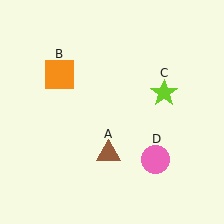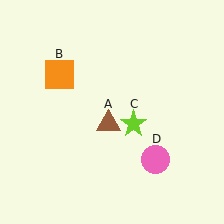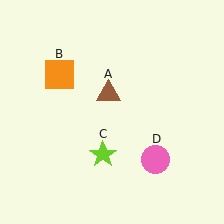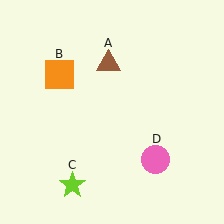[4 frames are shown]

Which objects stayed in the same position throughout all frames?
Orange square (object B) and pink circle (object D) remained stationary.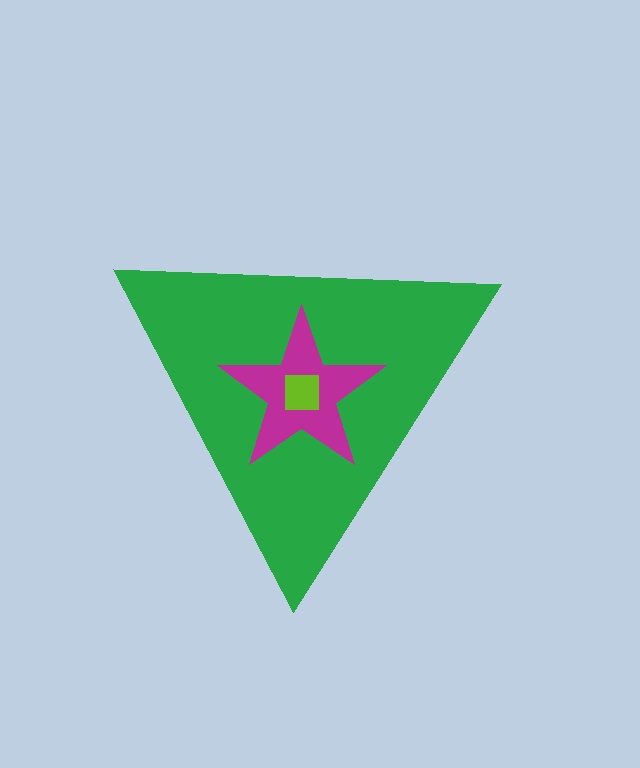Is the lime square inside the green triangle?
Yes.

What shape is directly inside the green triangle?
The magenta star.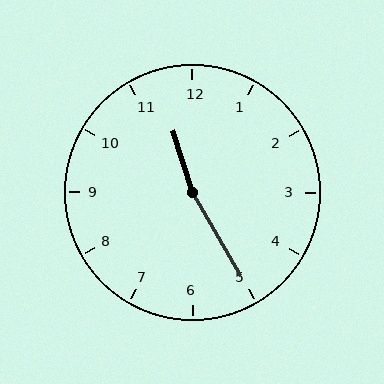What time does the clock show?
11:25.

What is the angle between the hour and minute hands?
Approximately 168 degrees.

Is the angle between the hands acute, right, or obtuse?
It is obtuse.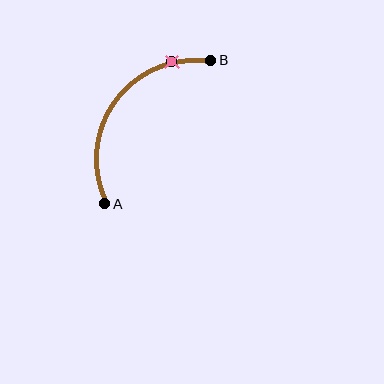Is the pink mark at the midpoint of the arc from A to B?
No. The pink mark lies on the arc but is closer to endpoint B. The arc midpoint would be at the point on the curve equidistant along the arc from both A and B.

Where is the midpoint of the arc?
The arc midpoint is the point on the curve farthest from the straight line joining A and B. It sits above and to the left of that line.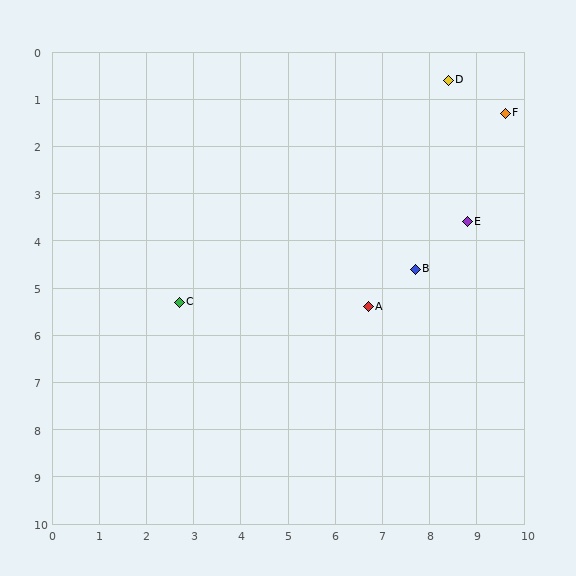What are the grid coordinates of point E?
Point E is at approximately (8.8, 3.6).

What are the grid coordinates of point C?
Point C is at approximately (2.7, 5.3).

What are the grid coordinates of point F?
Point F is at approximately (9.6, 1.3).